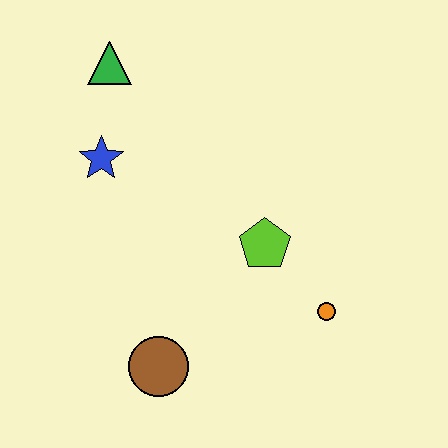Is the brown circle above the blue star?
No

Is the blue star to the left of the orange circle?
Yes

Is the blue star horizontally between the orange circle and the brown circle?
No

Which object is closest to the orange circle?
The lime pentagon is closest to the orange circle.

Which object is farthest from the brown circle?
The green triangle is farthest from the brown circle.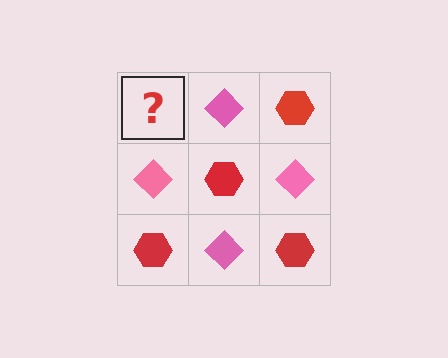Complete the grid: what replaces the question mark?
The question mark should be replaced with a red hexagon.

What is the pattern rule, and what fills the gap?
The rule is that it alternates red hexagon and pink diamond in a checkerboard pattern. The gap should be filled with a red hexagon.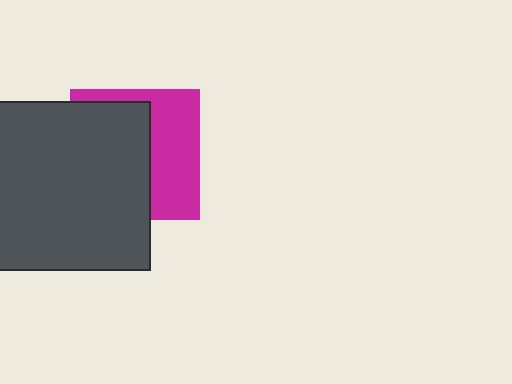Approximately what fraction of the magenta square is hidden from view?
Roughly 57% of the magenta square is hidden behind the dark gray square.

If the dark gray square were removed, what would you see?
You would see the complete magenta square.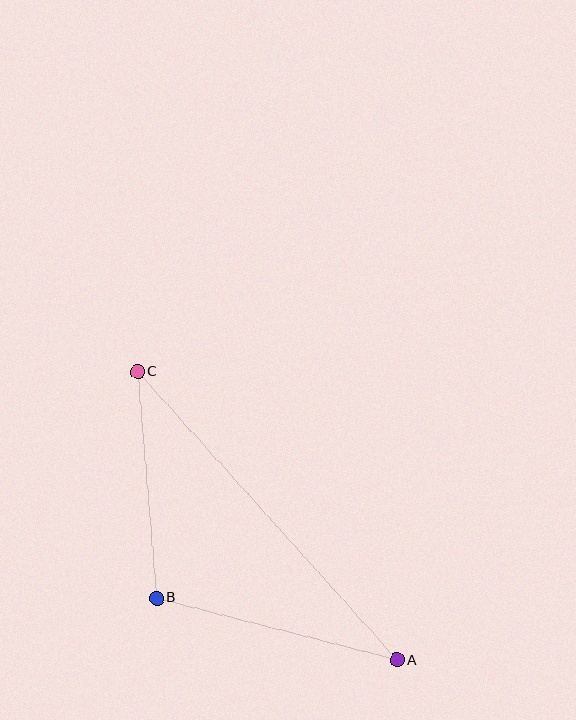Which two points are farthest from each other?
Points A and C are farthest from each other.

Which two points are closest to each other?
Points B and C are closest to each other.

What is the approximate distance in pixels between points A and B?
The distance between A and B is approximately 248 pixels.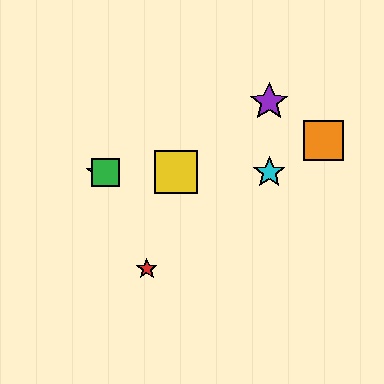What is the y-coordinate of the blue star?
The blue star is at y≈172.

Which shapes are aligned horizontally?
The blue star, the green square, the yellow square, the cyan star are aligned horizontally.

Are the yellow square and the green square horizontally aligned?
Yes, both are at y≈172.